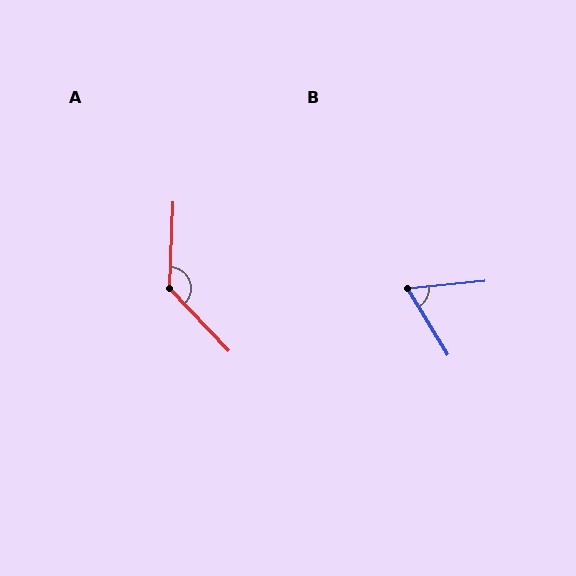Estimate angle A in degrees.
Approximately 134 degrees.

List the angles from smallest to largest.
B (64°), A (134°).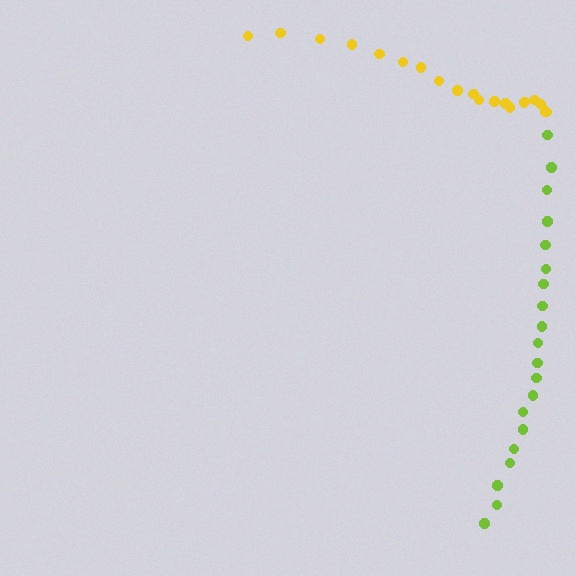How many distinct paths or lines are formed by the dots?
There are 2 distinct paths.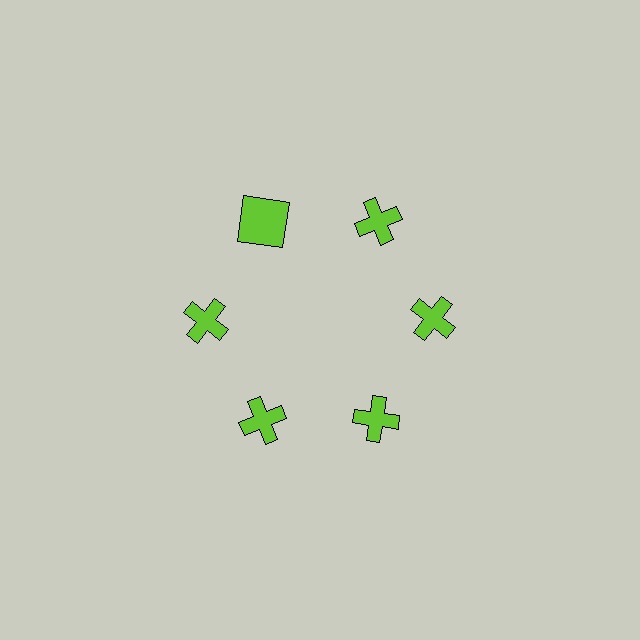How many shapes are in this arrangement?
There are 6 shapes arranged in a ring pattern.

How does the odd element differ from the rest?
It has a different shape: square instead of cross.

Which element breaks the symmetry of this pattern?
The lime square at roughly the 11 o'clock position breaks the symmetry. All other shapes are lime crosses.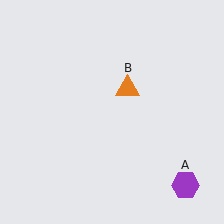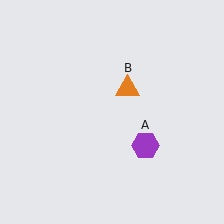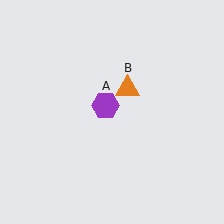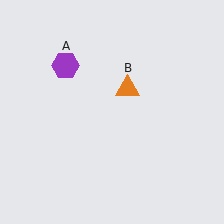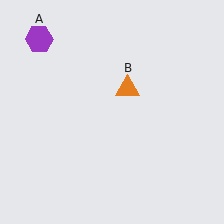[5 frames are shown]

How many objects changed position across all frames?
1 object changed position: purple hexagon (object A).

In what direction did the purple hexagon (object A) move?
The purple hexagon (object A) moved up and to the left.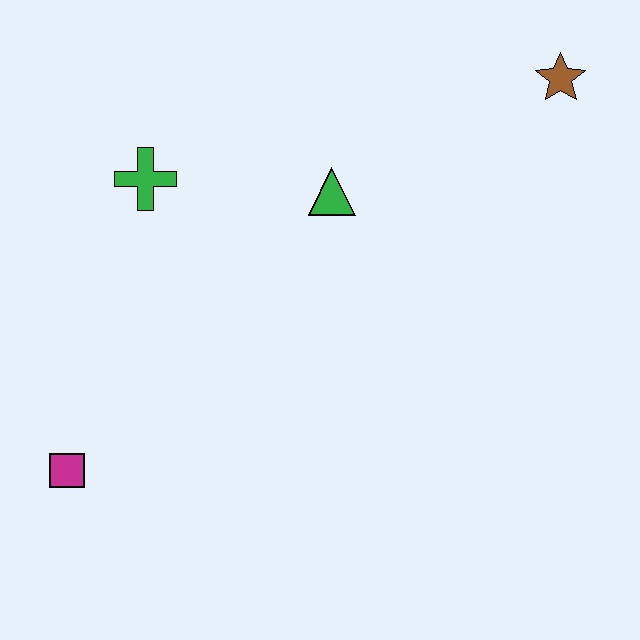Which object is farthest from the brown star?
The magenta square is farthest from the brown star.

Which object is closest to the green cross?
The green triangle is closest to the green cross.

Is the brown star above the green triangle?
Yes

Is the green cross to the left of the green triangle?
Yes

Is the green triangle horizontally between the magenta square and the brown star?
Yes